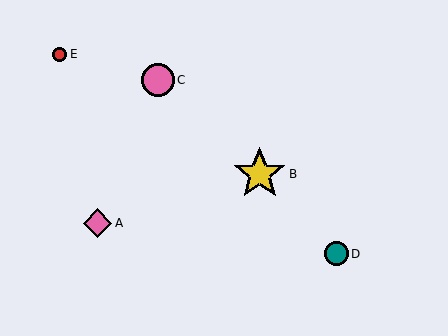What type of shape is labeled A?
Shape A is a pink diamond.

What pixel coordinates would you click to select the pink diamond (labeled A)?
Click at (98, 223) to select the pink diamond A.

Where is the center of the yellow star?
The center of the yellow star is at (260, 174).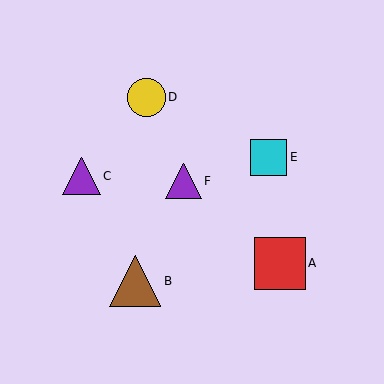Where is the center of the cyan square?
The center of the cyan square is at (269, 157).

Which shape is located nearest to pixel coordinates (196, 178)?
The purple triangle (labeled F) at (183, 181) is nearest to that location.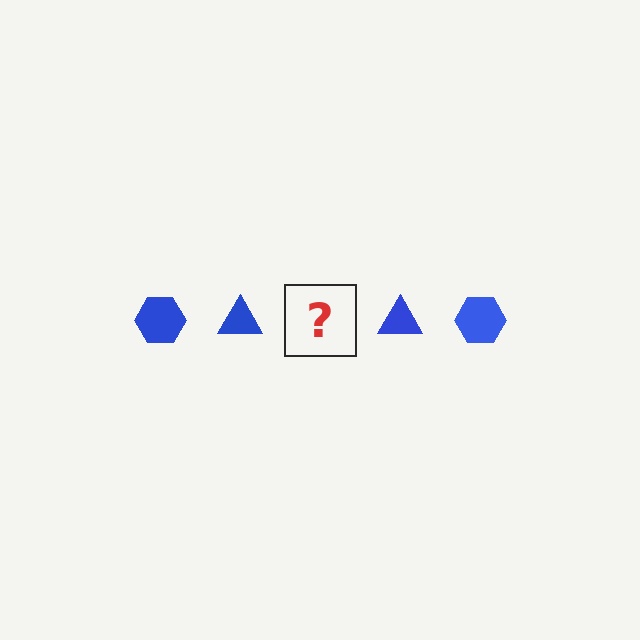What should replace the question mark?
The question mark should be replaced with a blue hexagon.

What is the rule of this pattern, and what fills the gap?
The rule is that the pattern cycles through hexagon, triangle shapes in blue. The gap should be filled with a blue hexagon.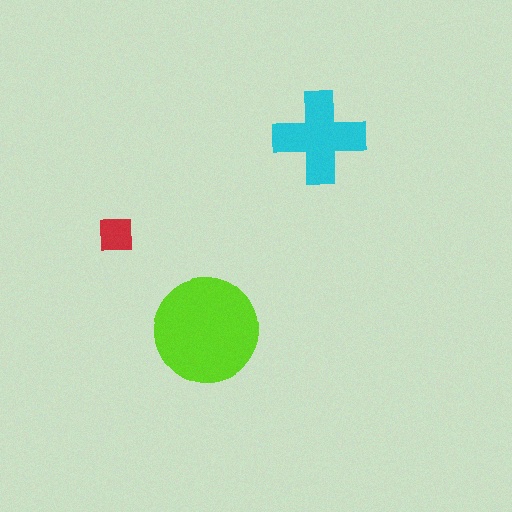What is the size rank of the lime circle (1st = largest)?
1st.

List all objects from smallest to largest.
The red square, the cyan cross, the lime circle.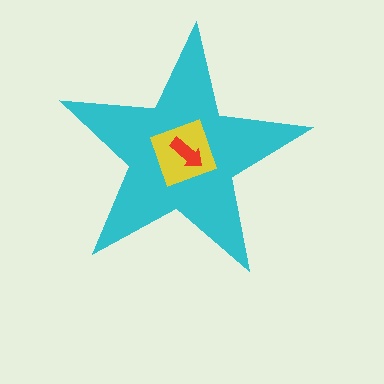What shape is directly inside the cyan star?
The yellow square.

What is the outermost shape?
The cyan star.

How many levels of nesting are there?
3.